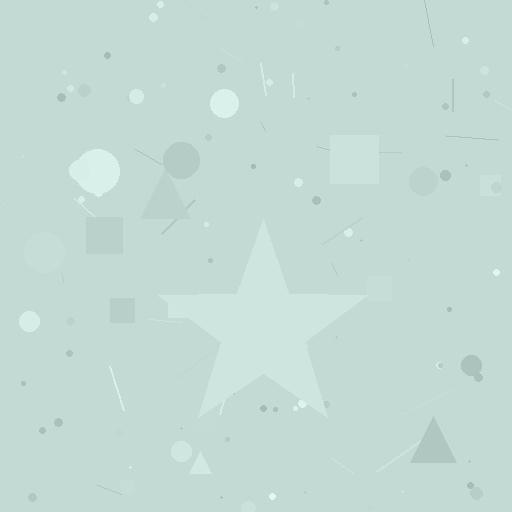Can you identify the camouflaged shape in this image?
The camouflaged shape is a star.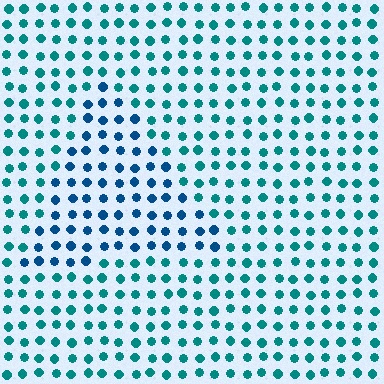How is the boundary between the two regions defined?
The boundary is defined purely by a slight shift in hue (about 30 degrees). Spacing, size, and orientation are identical on both sides.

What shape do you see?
I see a triangle.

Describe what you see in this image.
The image is filled with small teal elements in a uniform arrangement. A triangle-shaped region is visible where the elements are tinted to a slightly different hue, forming a subtle color boundary.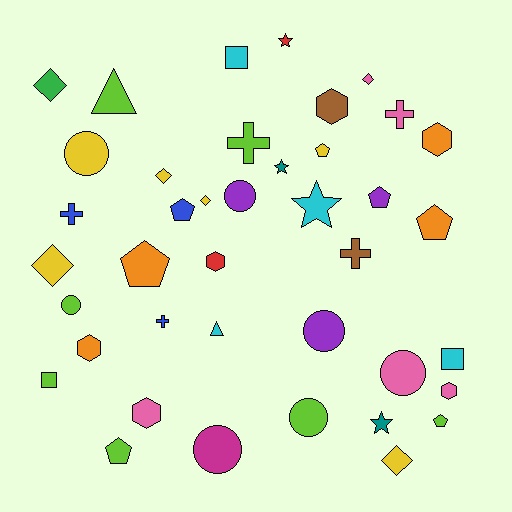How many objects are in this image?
There are 40 objects.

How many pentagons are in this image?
There are 7 pentagons.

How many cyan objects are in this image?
There are 4 cyan objects.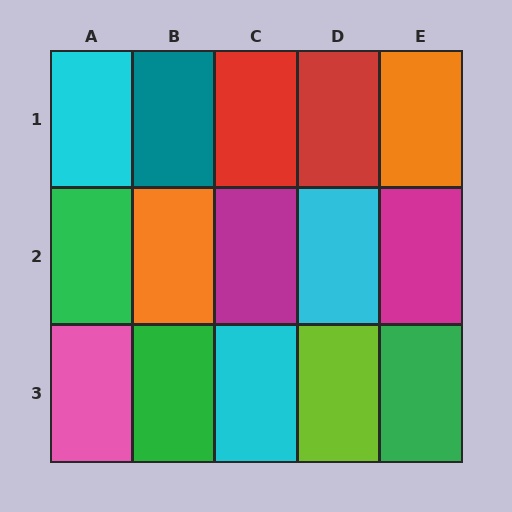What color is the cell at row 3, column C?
Cyan.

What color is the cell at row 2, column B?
Orange.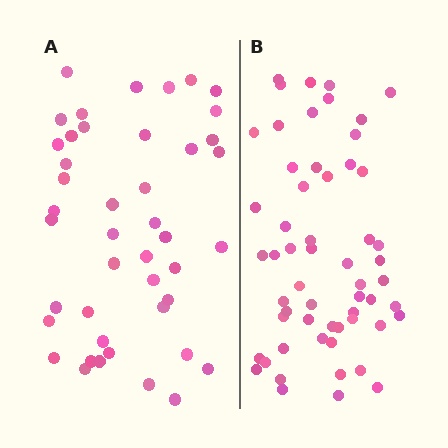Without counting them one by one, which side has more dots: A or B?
Region B (the right region) has more dots.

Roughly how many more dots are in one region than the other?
Region B has approximately 15 more dots than region A.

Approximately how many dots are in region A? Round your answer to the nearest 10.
About 40 dots. (The exact count is 44, which rounds to 40.)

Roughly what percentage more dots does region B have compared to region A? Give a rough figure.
About 30% more.